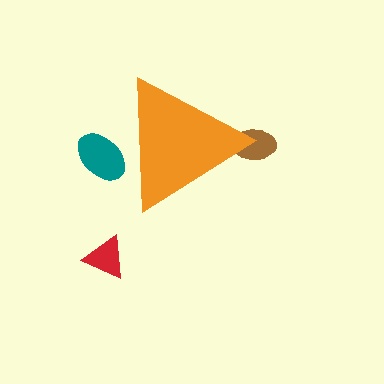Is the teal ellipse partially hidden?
Yes, the teal ellipse is partially hidden behind the orange triangle.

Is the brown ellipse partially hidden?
Yes, the brown ellipse is partially hidden behind the orange triangle.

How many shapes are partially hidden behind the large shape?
2 shapes are partially hidden.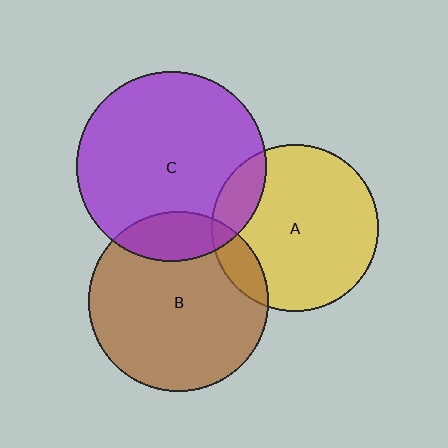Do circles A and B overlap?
Yes.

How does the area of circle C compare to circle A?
Approximately 1.3 times.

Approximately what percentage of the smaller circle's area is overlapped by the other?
Approximately 10%.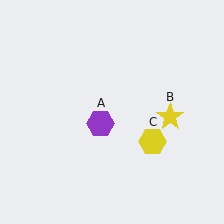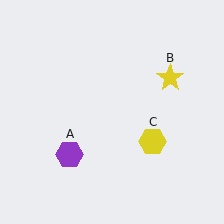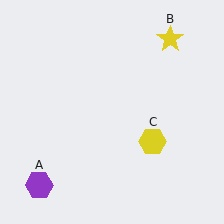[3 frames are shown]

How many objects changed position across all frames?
2 objects changed position: purple hexagon (object A), yellow star (object B).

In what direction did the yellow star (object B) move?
The yellow star (object B) moved up.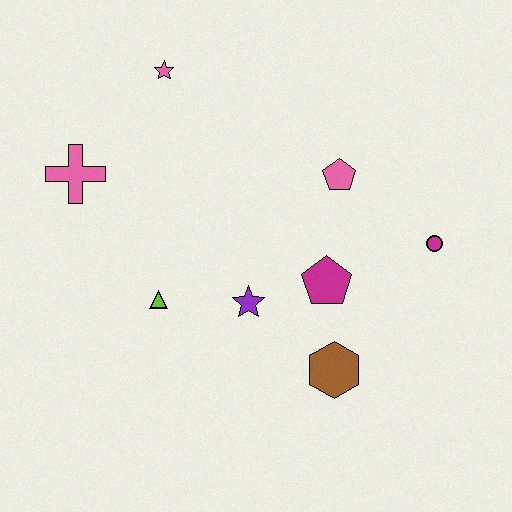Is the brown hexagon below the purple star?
Yes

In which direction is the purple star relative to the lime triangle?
The purple star is to the right of the lime triangle.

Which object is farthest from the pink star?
The brown hexagon is farthest from the pink star.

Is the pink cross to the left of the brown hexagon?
Yes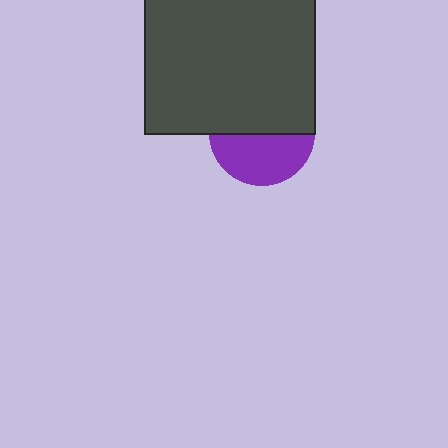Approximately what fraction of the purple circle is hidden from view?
Roughly 53% of the purple circle is hidden behind the dark gray square.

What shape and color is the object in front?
The object in front is a dark gray square.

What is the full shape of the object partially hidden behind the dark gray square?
The partially hidden object is a purple circle.